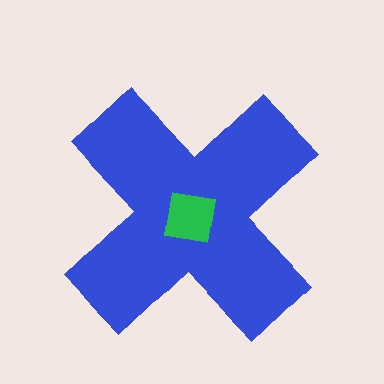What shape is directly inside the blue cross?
The green square.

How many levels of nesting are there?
2.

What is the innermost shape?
The green square.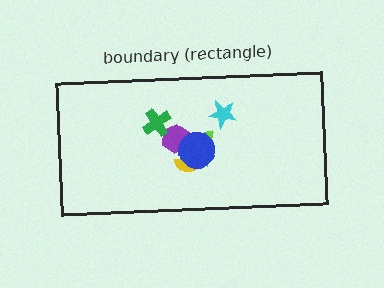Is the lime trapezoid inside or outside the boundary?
Inside.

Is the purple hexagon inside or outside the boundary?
Inside.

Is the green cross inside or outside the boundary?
Inside.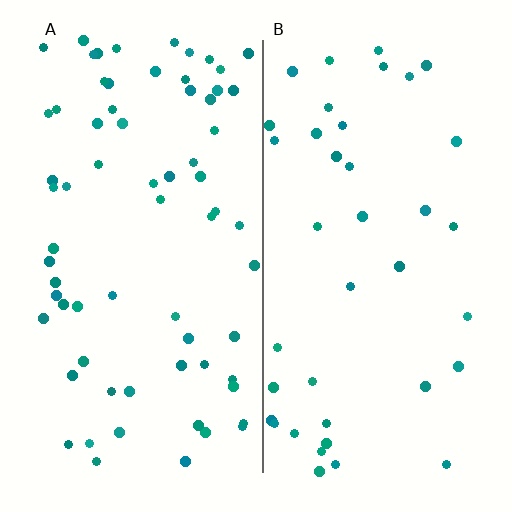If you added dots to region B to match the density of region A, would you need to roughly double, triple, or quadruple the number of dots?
Approximately double.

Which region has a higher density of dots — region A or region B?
A (the left).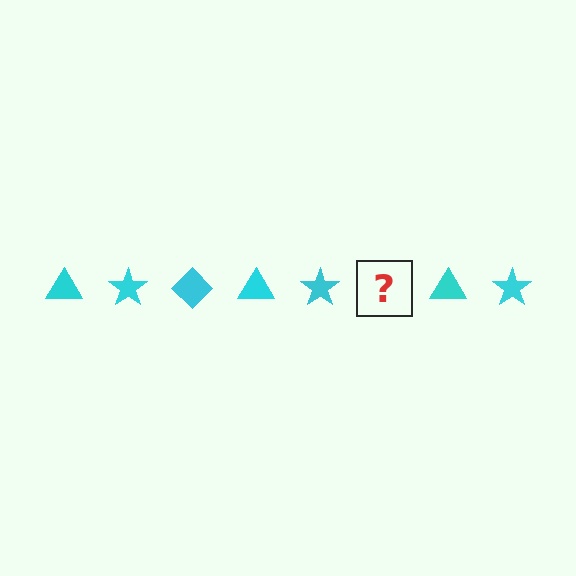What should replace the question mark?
The question mark should be replaced with a cyan diamond.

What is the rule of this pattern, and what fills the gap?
The rule is that the pattern cycles through triangle, star, diamond shapes in cyan. The gap should be filled with a cyan diamond.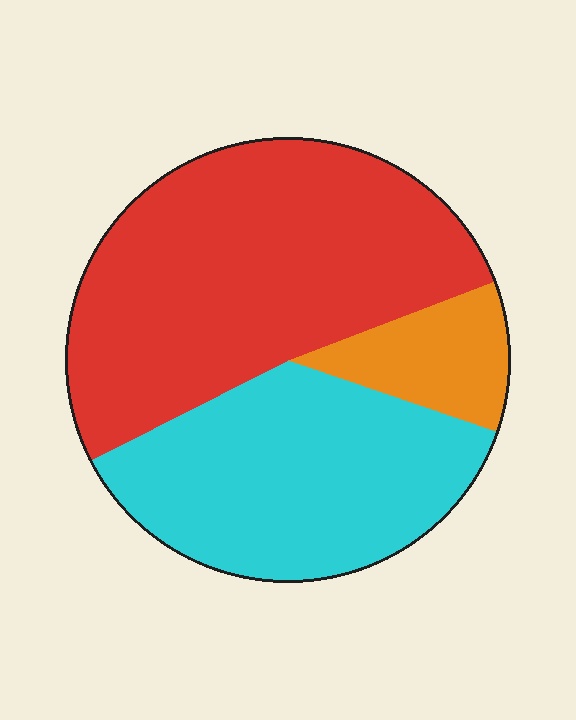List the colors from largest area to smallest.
From largest to smallest: red, cyan, orange.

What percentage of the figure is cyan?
Cyan covers around 35% of the figure.